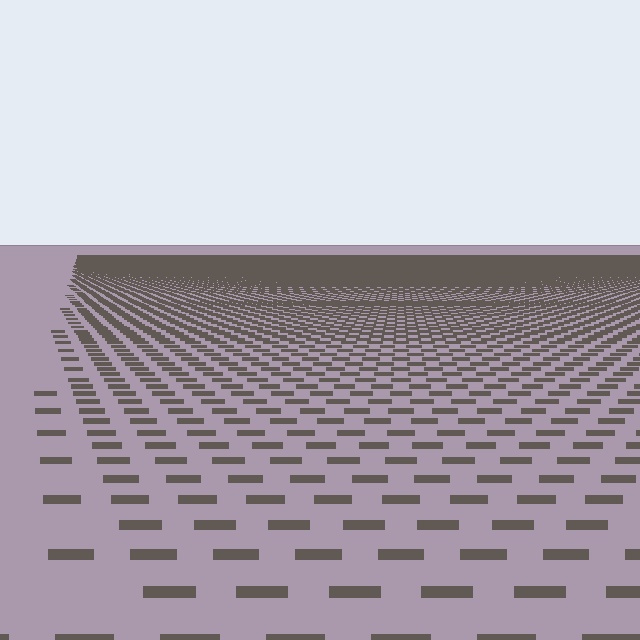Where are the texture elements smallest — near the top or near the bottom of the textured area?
Near the top.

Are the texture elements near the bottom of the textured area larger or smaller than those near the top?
Larger. Near the bottom, elements are closer to the viewer and appear at a bigger on-screen size.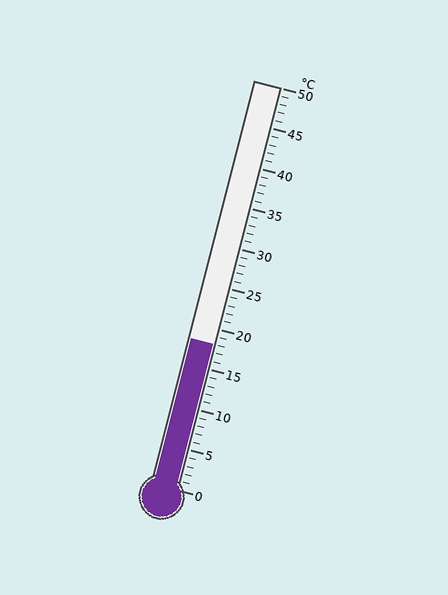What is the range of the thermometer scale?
The thermometer scale ranges from 0°C to 50°C.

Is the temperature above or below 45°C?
The temperature is below 45°C.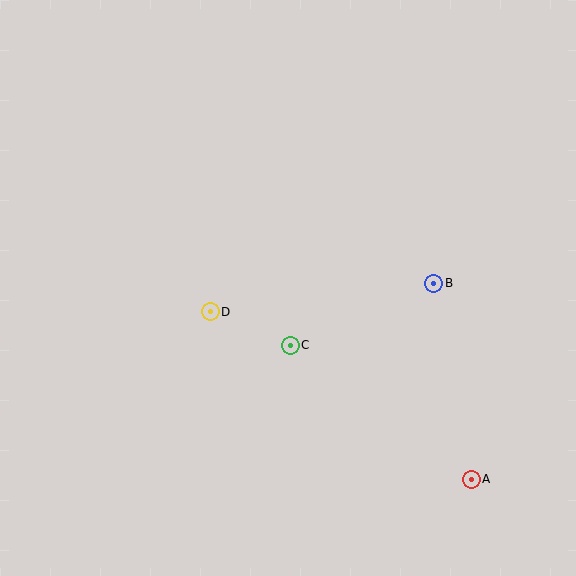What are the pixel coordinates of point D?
Point D is at (210, 312).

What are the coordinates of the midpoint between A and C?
The midpoint between A and C is at (381, 412).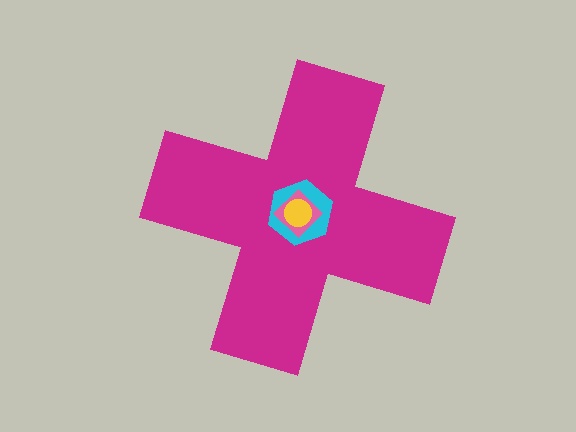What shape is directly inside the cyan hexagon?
The pink diamond.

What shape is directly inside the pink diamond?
The yellow circle.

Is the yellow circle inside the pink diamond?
Yes.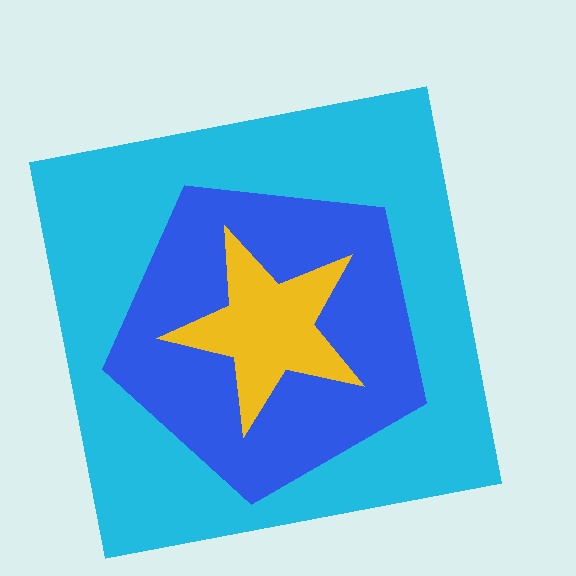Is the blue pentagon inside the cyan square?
Yes.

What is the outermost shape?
The cyan square.